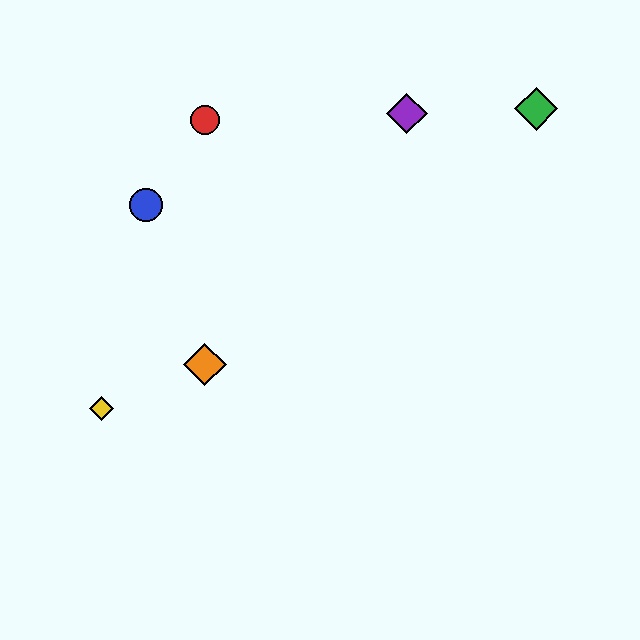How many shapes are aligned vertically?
2 shapes (the red circle, the orange diamond) are aligned vertically.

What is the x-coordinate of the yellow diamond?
The yellow diamond is at x≈101.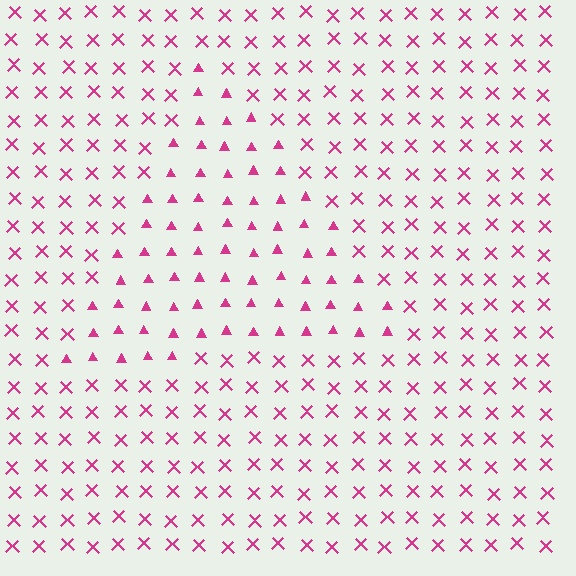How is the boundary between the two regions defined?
The boundary is defined by a change in element shape: triangles inside vs. X marks outside. All elements share the same color and spacing.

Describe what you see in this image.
The image is filled with small magenta elements arranged in a uniform grid. A triangle-shaped region contains triangles, while the surrounding area contains X marks. The boundary is defined purely by the change in element shape.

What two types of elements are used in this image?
The image uses triangles inside the triangle region and X marks outside it.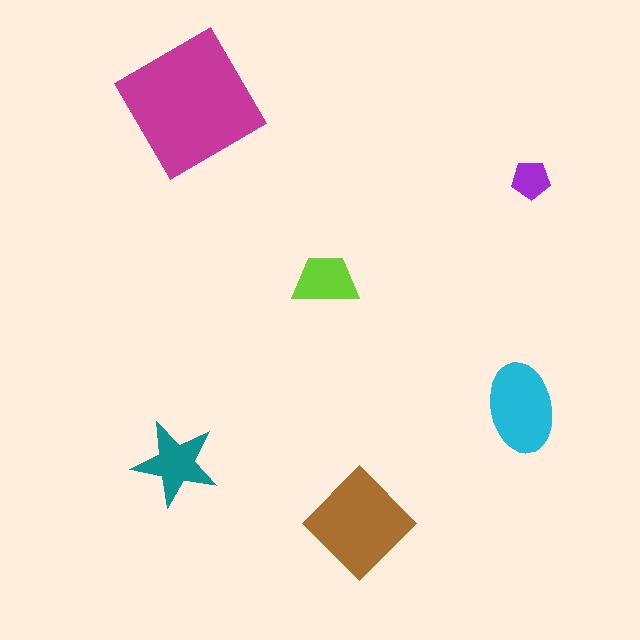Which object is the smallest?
The purple pentagon.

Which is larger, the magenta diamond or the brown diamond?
The magenta diamond.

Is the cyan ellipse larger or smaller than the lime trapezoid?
Larger.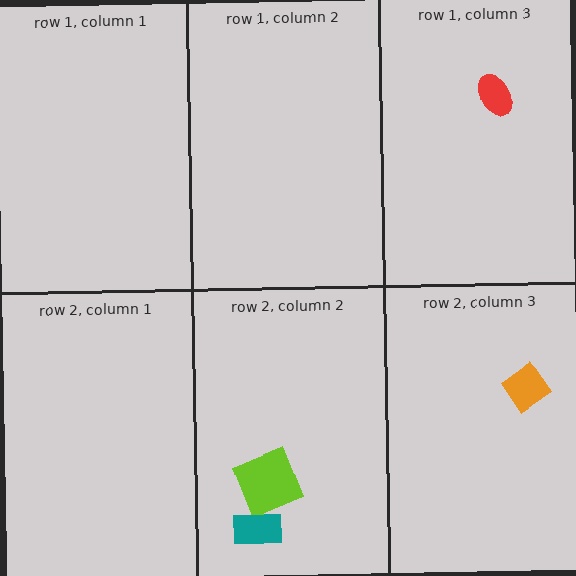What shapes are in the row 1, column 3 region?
The red ellipse.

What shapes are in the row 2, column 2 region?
The lime square, the teal rectangle.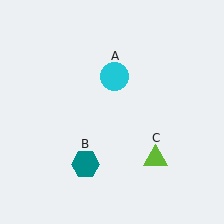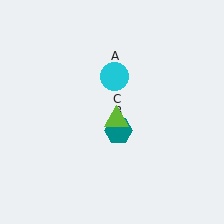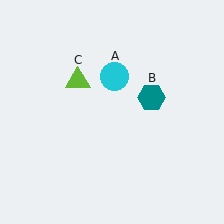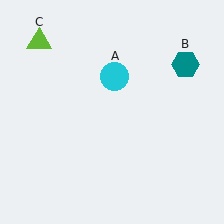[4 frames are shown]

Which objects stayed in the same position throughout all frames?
Cyan circle (object A) remained stationary.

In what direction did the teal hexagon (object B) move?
The teal hexagon (object B) moved up and to the right.